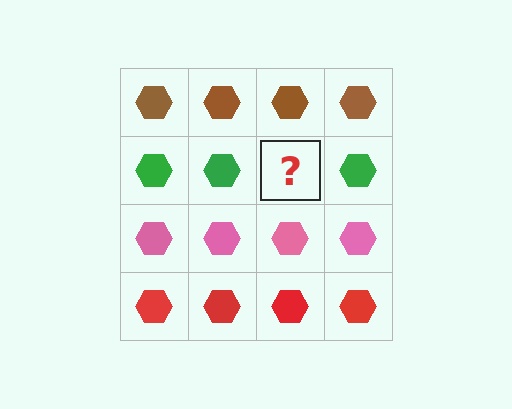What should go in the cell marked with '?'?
The missing cell should contain a green hexagon.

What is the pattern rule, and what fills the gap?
The rule is that each row has a consistent color. The gap should be filled with a green hexagon.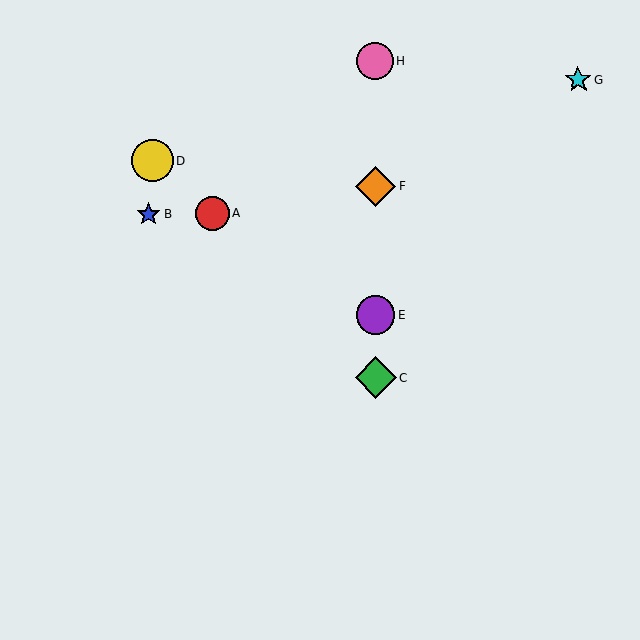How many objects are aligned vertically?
4 objects (C, E, F, H) are aligned vertically.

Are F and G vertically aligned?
No, F is at x≈376 and G is at x≈578.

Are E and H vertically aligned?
Yes, both are at x≈376.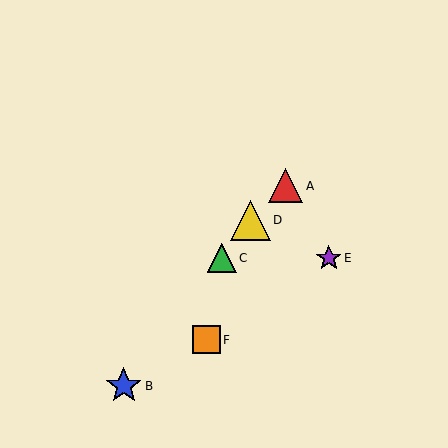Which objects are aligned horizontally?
Objects C, E are aligned horizontally.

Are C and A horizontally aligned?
No, C is at y≈258 and A is at y≈186.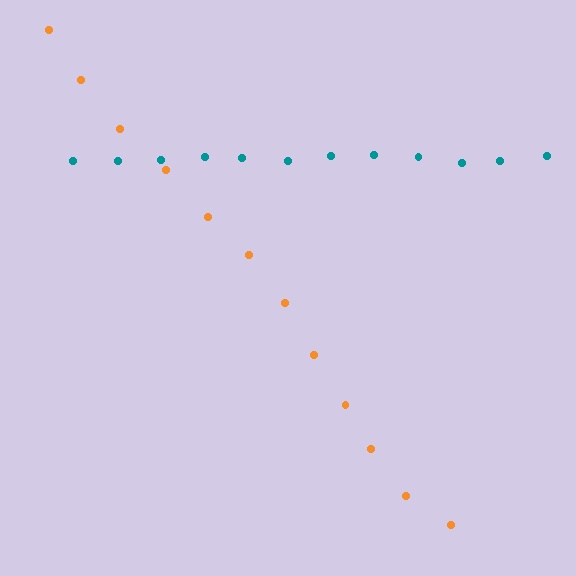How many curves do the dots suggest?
There are 2 distinct paths.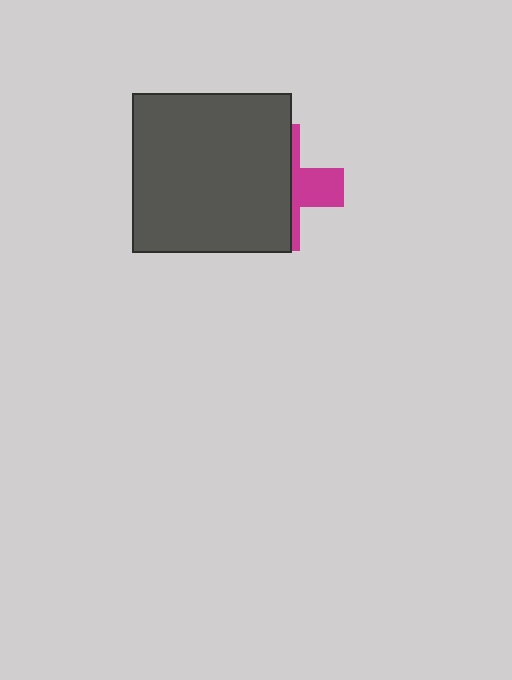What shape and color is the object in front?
The object in front is a dark gray square.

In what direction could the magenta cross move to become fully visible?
The magenta cross could move right. That would shift it out from behind the dark gray square entirely.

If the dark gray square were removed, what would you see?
You would see the complete magenta cross.